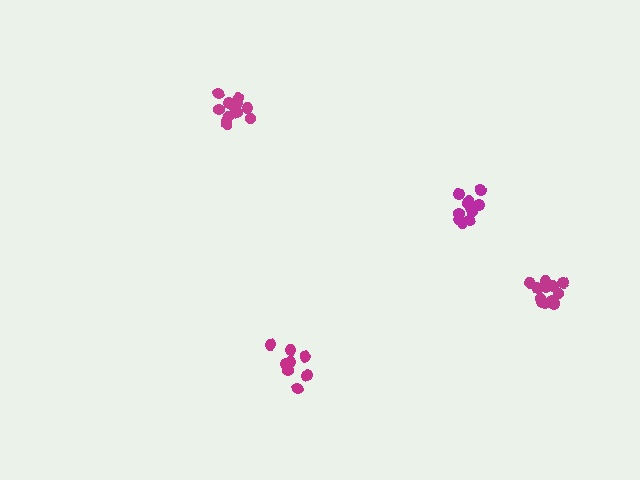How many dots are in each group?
Group 1: 8 dots, Group 2: 14 dots, Group 3: 13 dots, Group 4: 11 dots (46 total).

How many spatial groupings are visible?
There are 4 spatial groupings.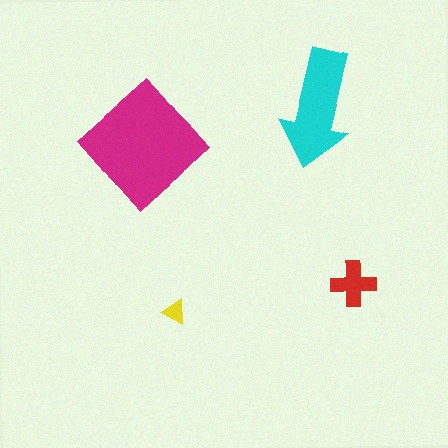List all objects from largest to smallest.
The magenta diamond, the cyan arrow, the red cross, the yellow triangle.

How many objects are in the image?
There are 4 objects in the image.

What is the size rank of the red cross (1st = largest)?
3rd.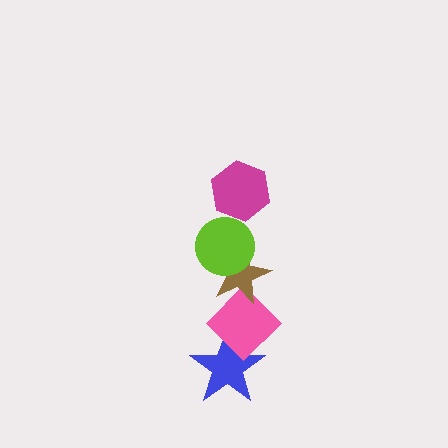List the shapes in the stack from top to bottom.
From top to bottom: the magenta hexagon, the lime circle, the brown star, the pink diamond, the blue star.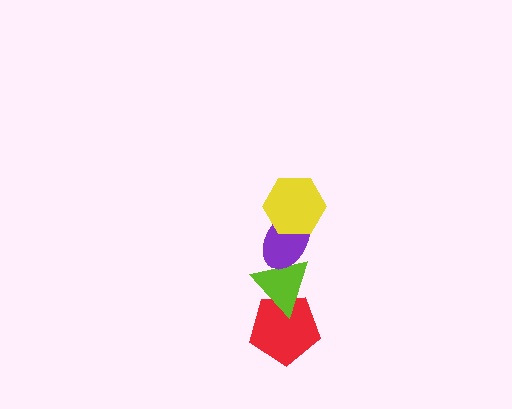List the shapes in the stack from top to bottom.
From top to bottom: the yellow hexagon, the purple ellipse, the lime triangle, the red pentagon.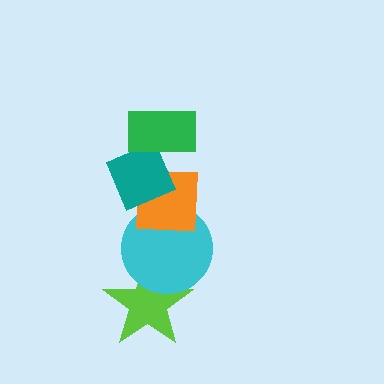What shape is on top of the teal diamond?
The green rectangle is on top of the teal diamond.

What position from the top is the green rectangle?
The green rectangle is 1st from the top.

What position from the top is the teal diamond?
The teal diamond is 2nd from the top.